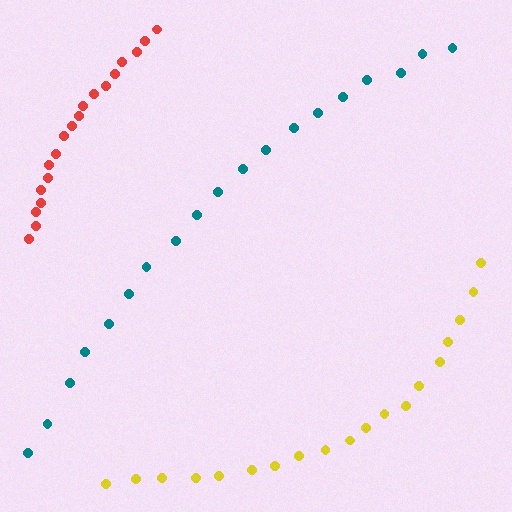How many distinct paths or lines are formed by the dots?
There are 3 distinct paths.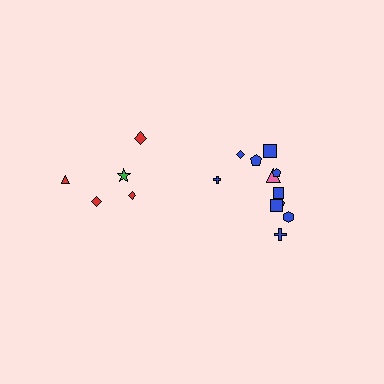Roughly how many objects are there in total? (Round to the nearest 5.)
Roughly 15 objects in total.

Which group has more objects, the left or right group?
The right group.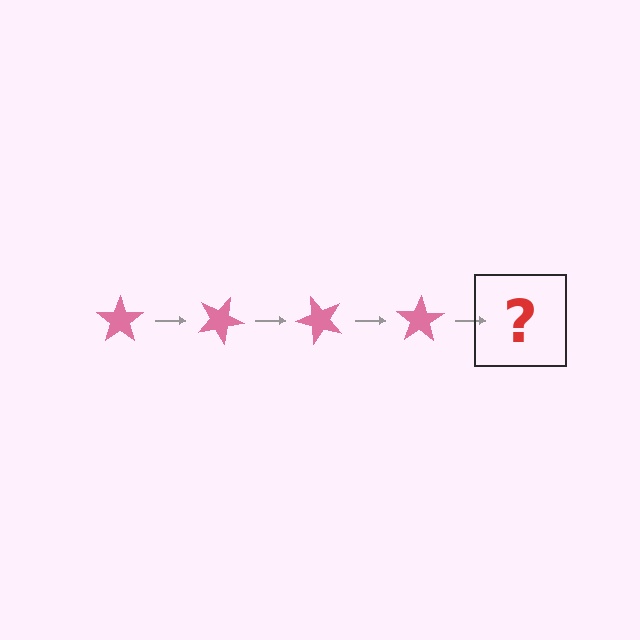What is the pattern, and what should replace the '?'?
The pattern is that the star rotates 25 degrees each step. The '?' should be a pink star rotated 100 degrees.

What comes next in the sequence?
The next element should be a pink star rotated 100 degrees.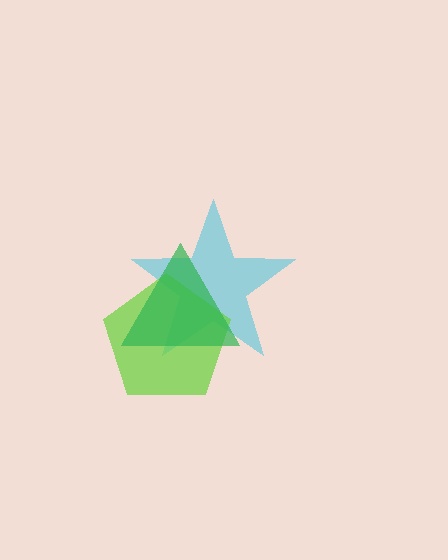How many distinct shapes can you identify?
There are 3 distinct shapes: a cyan star, a lime pentagon, a green triangle.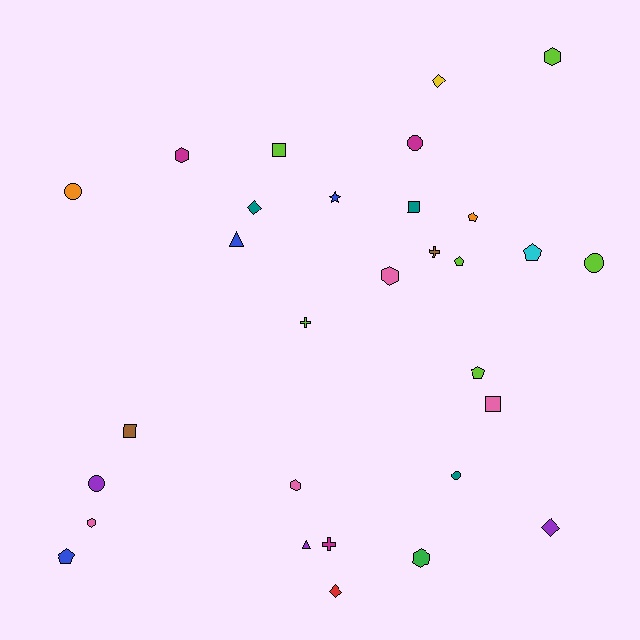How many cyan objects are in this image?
There is 1 cyan object.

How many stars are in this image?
There is 1 star.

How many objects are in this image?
There are 30 objects.